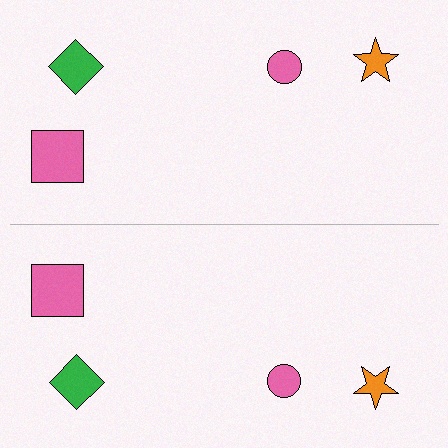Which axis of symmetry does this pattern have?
The pattern has a horizontal axis of symmetry running through the center of the image.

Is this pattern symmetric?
Yes, this pattern has bilateral (reflection) symmetry.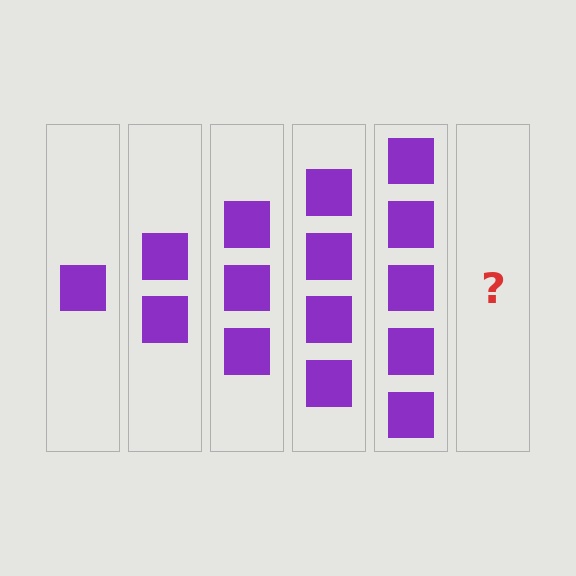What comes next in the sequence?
The next element should be 6 squares.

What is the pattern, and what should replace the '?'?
The pattern is that each step adds one more square. The '?' should be 6 squares.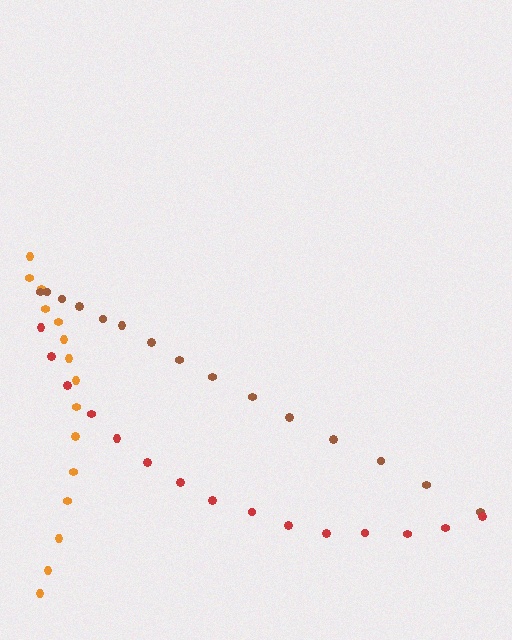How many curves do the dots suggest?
There are 3 distinct paths.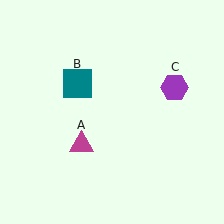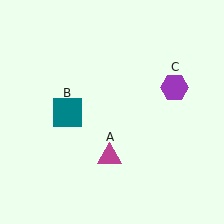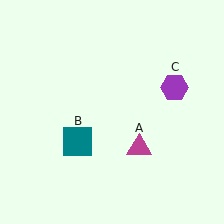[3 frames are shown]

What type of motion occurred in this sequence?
The magenta triangle (object A), teal square (object B) rotated counterclockwise around the center of the scene.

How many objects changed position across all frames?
2 objects changed position: magenta triangle (object A), teal square (object B).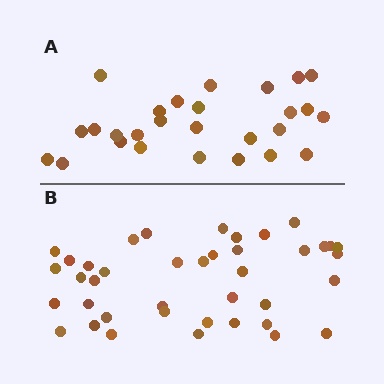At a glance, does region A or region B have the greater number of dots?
Region B (the bottom region) has more dots.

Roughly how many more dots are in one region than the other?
Region B has approximately 15 more dots than region A.